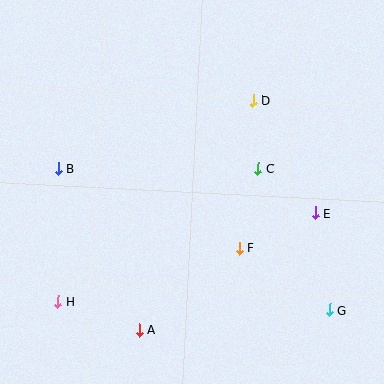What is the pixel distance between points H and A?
The distance between H and A is 86 pixels.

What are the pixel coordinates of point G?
Point G is at (329, 310).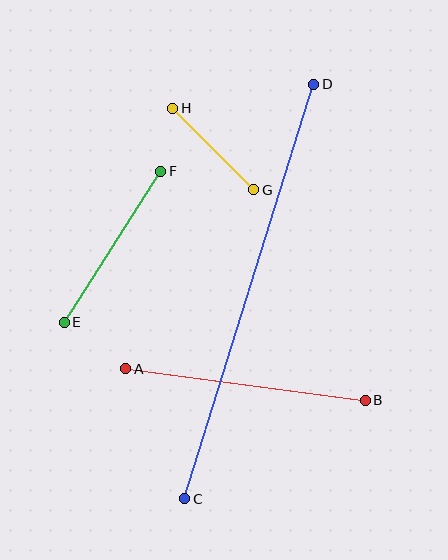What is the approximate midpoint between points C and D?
The midpoint is at approximately (249, 292) pixels.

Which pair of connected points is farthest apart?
Points C and D are farthest apart.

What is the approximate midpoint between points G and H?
The midpoint is at approximately (213, 149) pixels.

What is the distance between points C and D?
The distance is approximately 434 pixels.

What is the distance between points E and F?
The distance is approximately 179 pixels.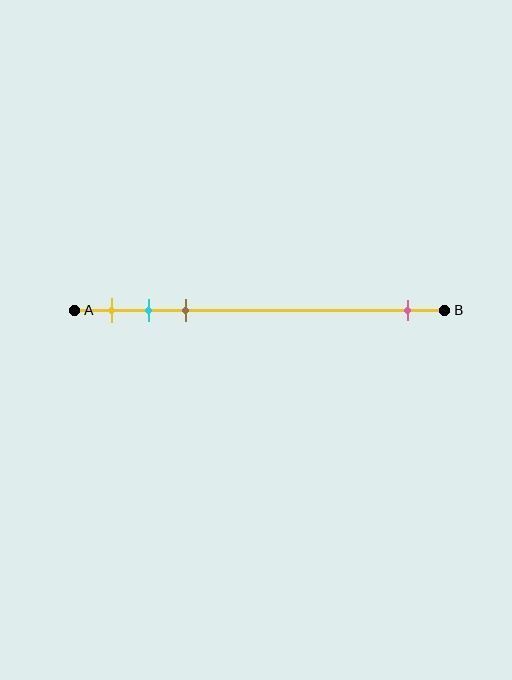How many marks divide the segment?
There are 4 marks dividing the segment.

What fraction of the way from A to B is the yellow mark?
The yellow mark is approximately 10% (0.1) of the way from A to B.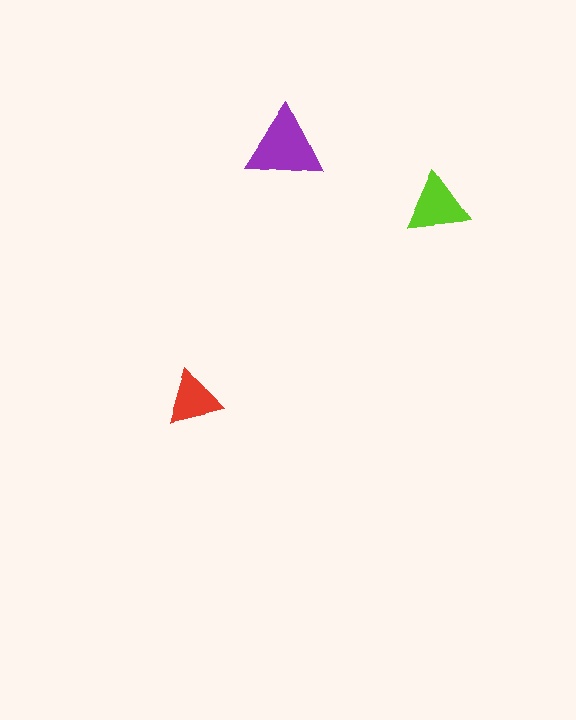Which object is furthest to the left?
The red triangle is leftmost.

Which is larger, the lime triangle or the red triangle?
The lime one.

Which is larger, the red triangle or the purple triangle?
The purple one.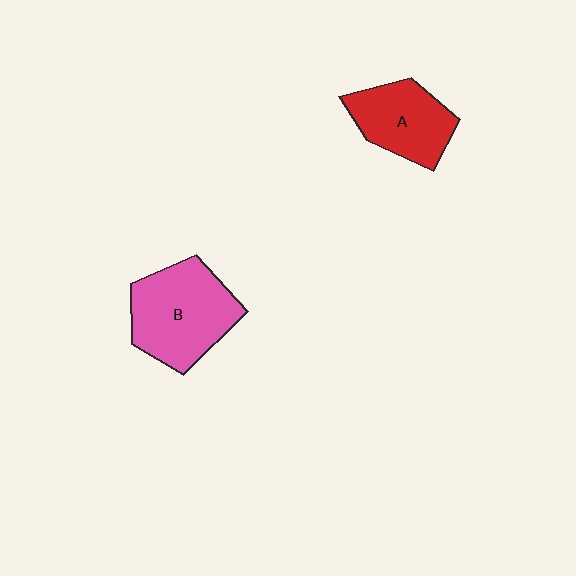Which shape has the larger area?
Shape B (pink).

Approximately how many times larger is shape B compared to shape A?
Approximately 1.4 times.